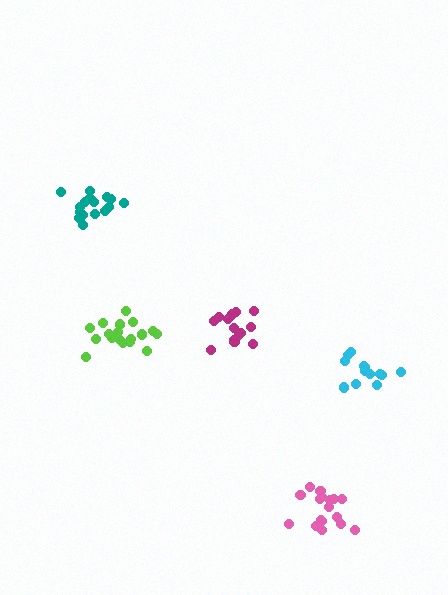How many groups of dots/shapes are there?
There are 5 groups.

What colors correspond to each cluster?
The clusters are colored: teal, magenta, cyan, lime, pink.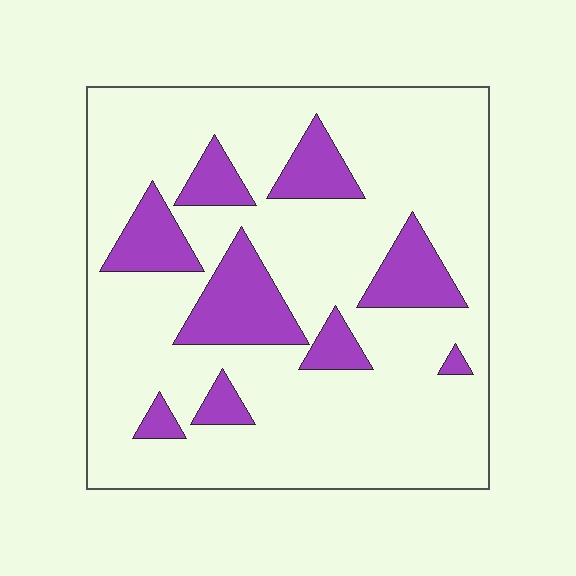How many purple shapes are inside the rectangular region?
9.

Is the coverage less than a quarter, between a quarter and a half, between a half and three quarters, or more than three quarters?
Less than a quarter.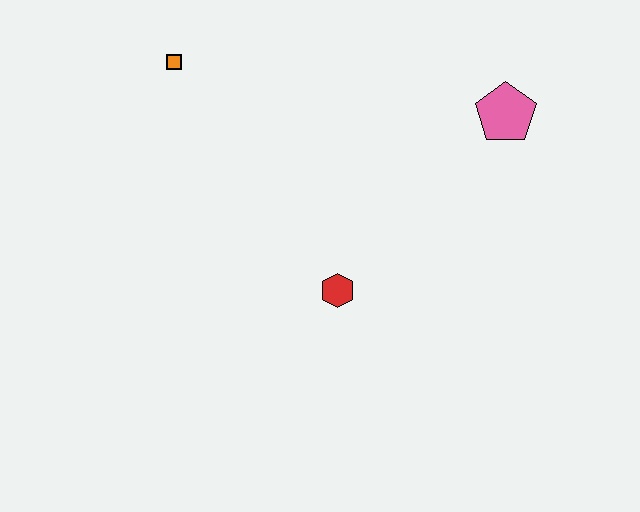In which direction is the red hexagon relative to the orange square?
The red hexagon is below the orange square.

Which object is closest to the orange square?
The red hexagon is closest to the orange square.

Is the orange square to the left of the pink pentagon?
Yes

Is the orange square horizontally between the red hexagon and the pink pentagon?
No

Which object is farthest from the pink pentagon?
The orange square is farthest from the pink pentagon.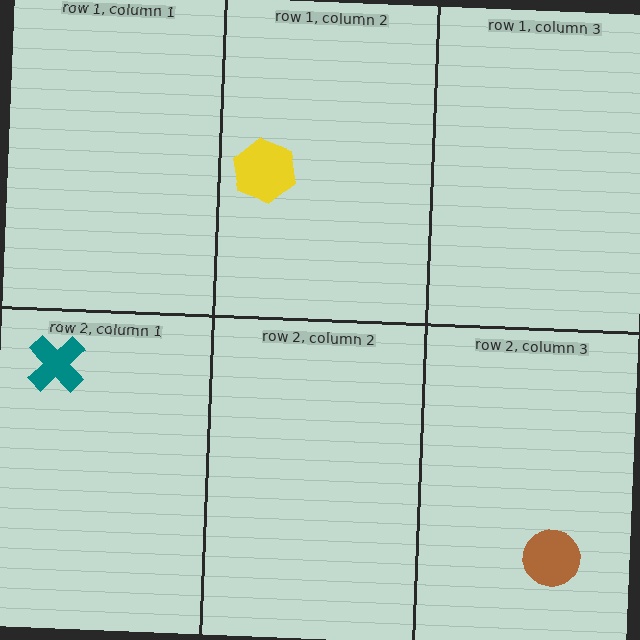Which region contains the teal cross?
The row 2, column 1 region.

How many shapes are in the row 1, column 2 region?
1.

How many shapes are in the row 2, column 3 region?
1.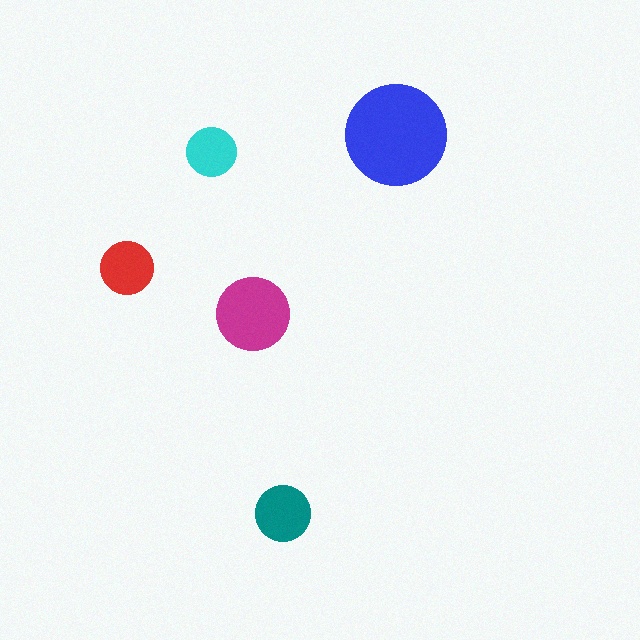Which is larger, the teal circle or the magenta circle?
The magenta one.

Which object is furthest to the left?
The red circle is leftmost.